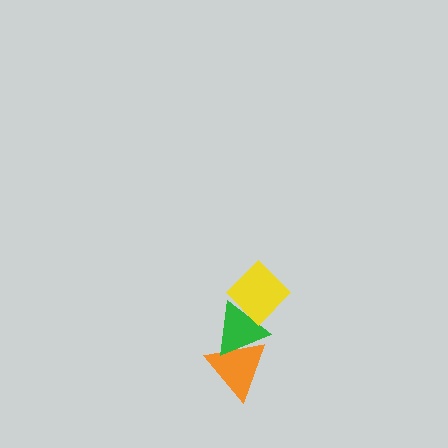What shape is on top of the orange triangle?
The green triangle is on top of the orange triangle.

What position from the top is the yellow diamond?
The yellow diamond is 1st from the top.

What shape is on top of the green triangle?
The yellow diamond is on top of the green triangle.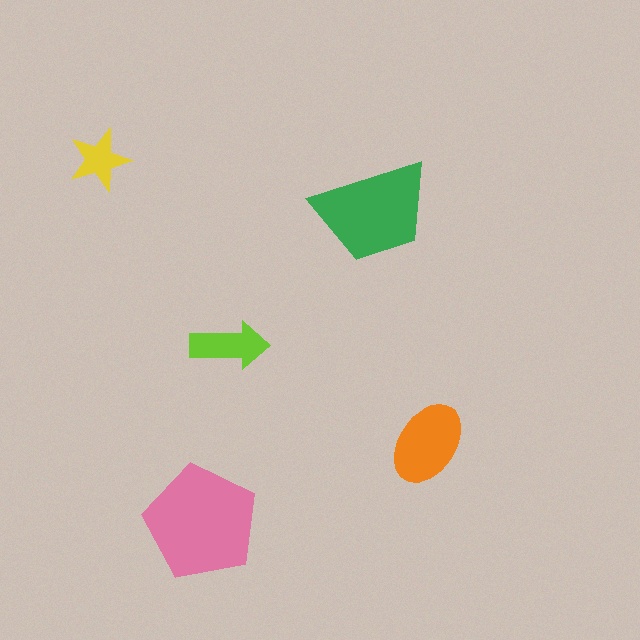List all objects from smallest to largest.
The yellow star, the lime arrow, the orange ellipse, the green trapezoid, the pink pentagon.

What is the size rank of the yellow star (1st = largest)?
5th.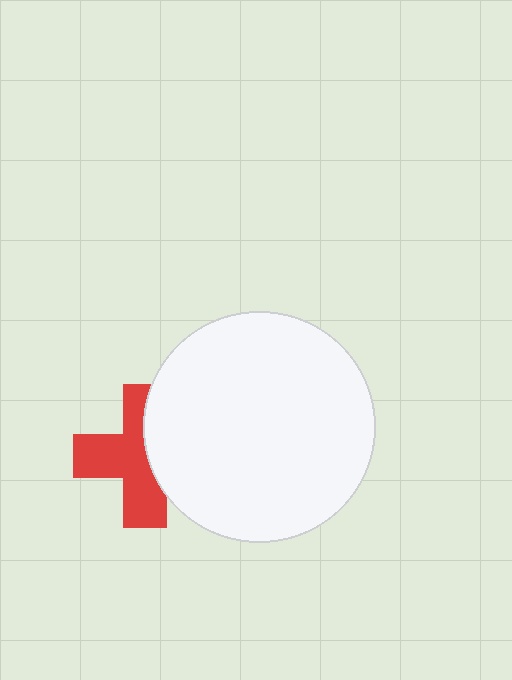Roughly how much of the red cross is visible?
About half of it is visible (roughly 60%).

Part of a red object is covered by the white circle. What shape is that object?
It is a cross.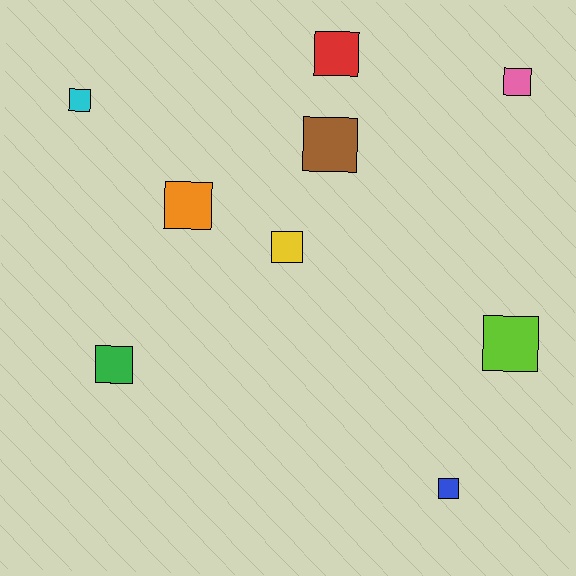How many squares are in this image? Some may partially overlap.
There are 9 squares.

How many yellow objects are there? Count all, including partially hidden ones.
There is 1 yellow object.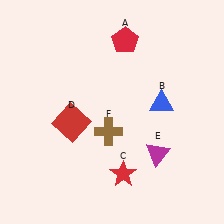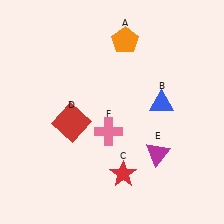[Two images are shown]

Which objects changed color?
A changed from red to orange. F changed from brown to pink.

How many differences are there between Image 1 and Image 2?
There are 2 differences between the two images.